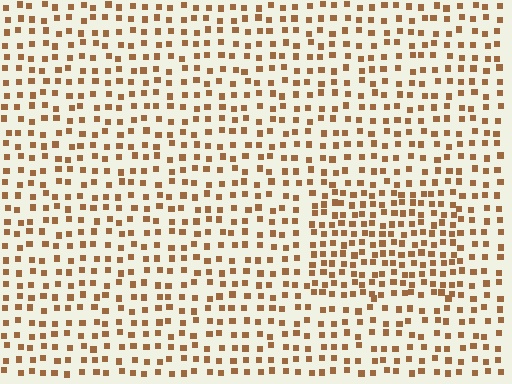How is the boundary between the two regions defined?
The boundary is defined by a change in element density (approximately 1.6x ratio). All elements are the same color, size, and shape.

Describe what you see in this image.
The image contains small brown elements arranged at two different densities. A rectangle-shaped region is visible where the elements are more densely packed than the surrounding area.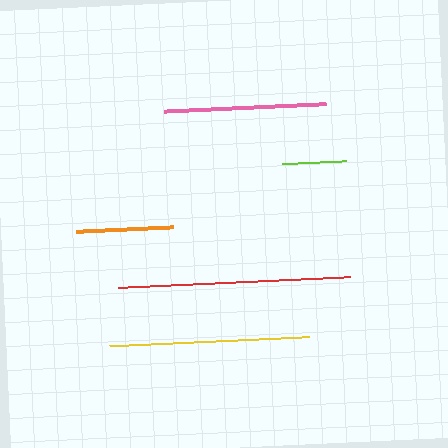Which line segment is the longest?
The red line is the longest at approximately 232 pixels.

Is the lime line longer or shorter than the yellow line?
The yellow line is longer than the lime line.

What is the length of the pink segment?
The pink segment is approximately 162 pixels long.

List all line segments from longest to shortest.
From longest to shortest: red, yellow, pink, orange, lime.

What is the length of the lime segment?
The lime segment is approximately 63 pixels long.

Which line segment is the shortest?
The lime line is the shortest at approximately 63 pixels.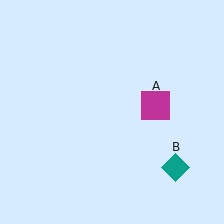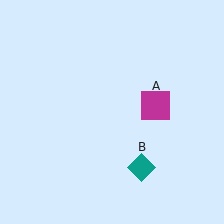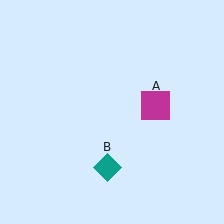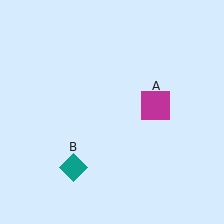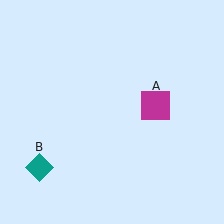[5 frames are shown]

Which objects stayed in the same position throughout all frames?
Magenta square (object A) remained stationary.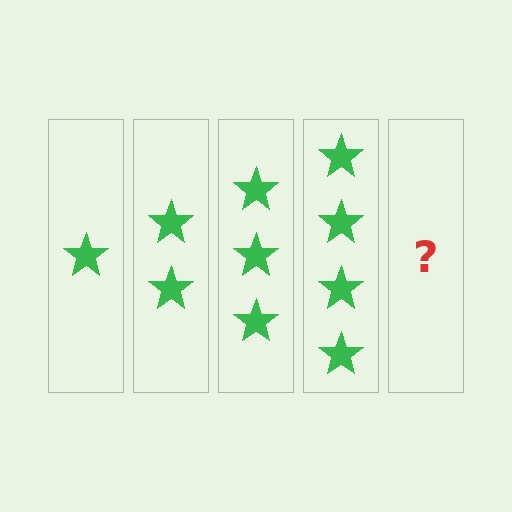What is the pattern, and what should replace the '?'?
The pattern is that each step adds one more star. The '?' should be 5 stars.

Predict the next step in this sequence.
The next step is 5 stars.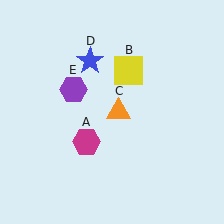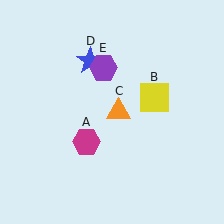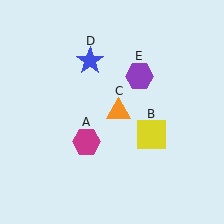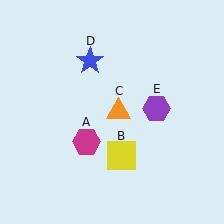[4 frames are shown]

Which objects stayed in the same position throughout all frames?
Magenta hexagon (object A) and orange triangle (object C) and blue star (object D) remained stationary.